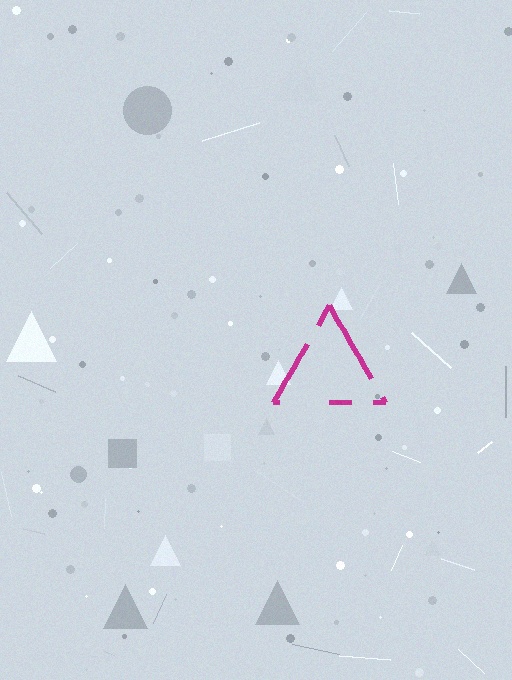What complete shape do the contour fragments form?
The contour fragments form a triangle.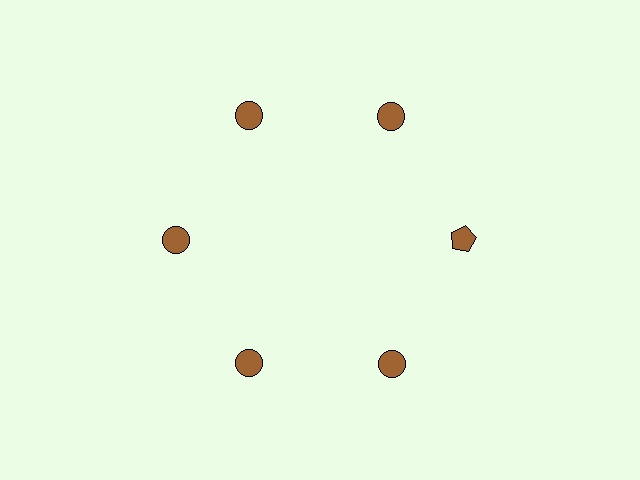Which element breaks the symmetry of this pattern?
The brown pentagon at roughly the 3 o'clock position breaks the symmetry. All other shapes are brown circles.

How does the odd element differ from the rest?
It has a different shape: pentagon instead of circle.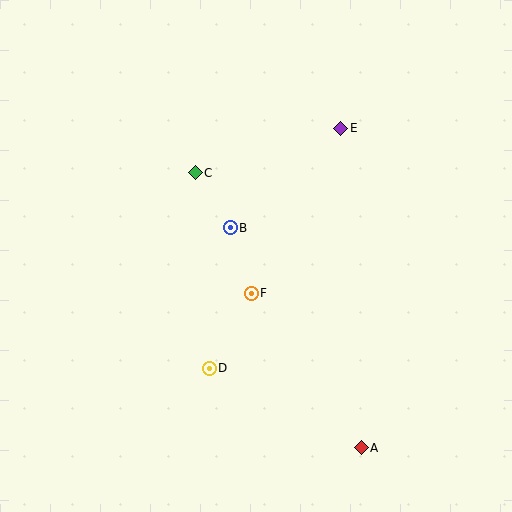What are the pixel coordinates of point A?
Point A is at (361, 448).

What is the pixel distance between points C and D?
The distance between C and D is 196 pixels.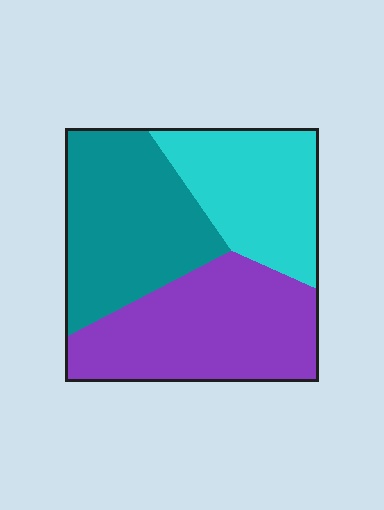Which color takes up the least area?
Cyan, at roughly 25%.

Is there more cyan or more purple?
Purple.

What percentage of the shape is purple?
Purple covers 38% of the shape.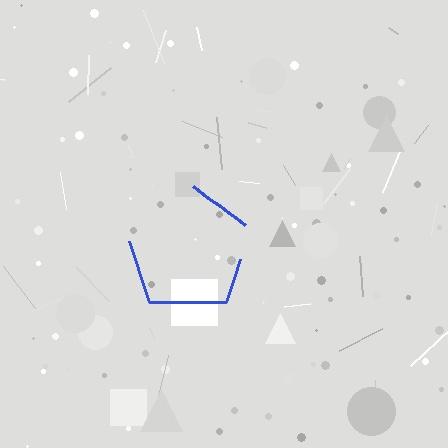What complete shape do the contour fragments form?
The contour fragments form a pentagon.